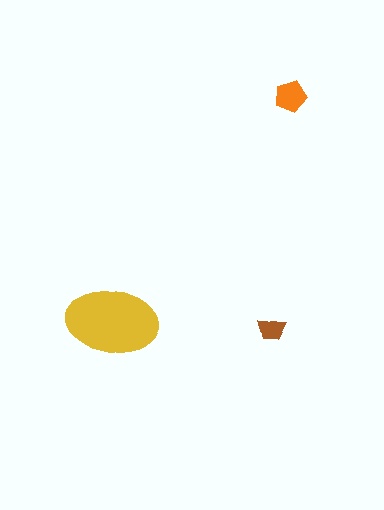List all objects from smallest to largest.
The brown trapezoid, the orange pentagon, the yellow ellipse.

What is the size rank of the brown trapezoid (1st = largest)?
3rd.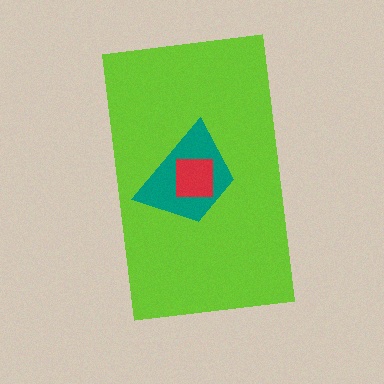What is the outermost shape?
The lime rectangle.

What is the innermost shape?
The red square.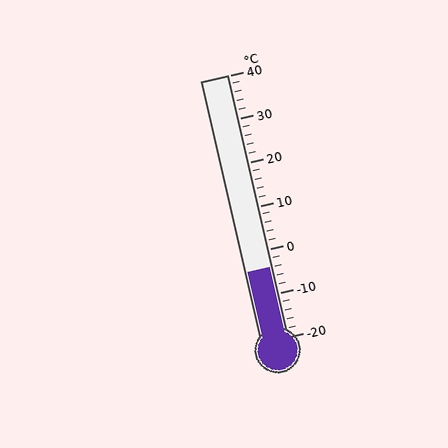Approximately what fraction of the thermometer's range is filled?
The thermometer is filled to approximately 25% of its range.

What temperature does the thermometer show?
The thermometer shows approximately -4°C.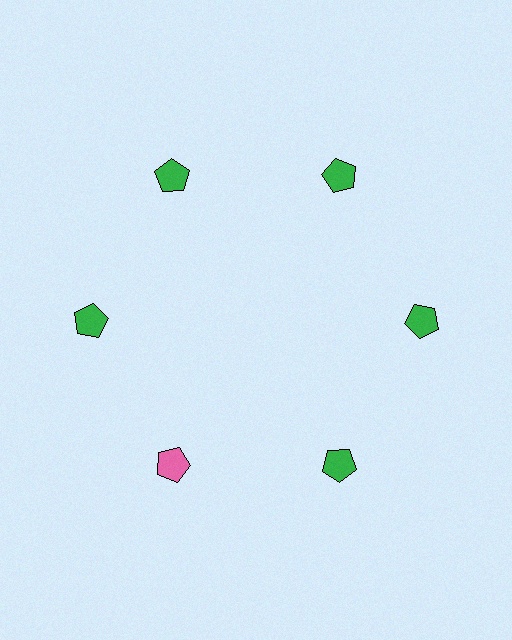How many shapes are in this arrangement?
There are 6 shapes arranged in a ring pattern.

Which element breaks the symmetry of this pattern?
The pink pentagon at roughly the 7 o'clock position breaks the symmetry. All other shapes are green pentagons.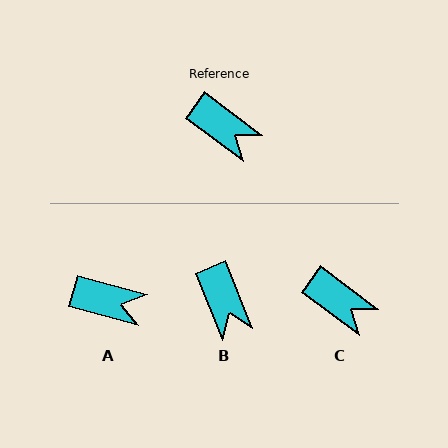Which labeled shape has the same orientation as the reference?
C.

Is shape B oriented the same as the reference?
No, it is off by about 31 degrees.